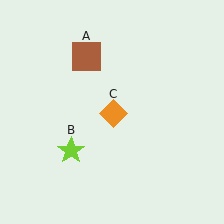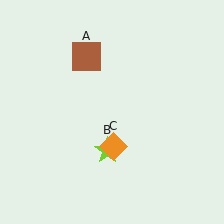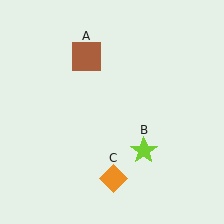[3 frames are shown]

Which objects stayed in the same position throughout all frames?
Brown square (object A) remained stationary.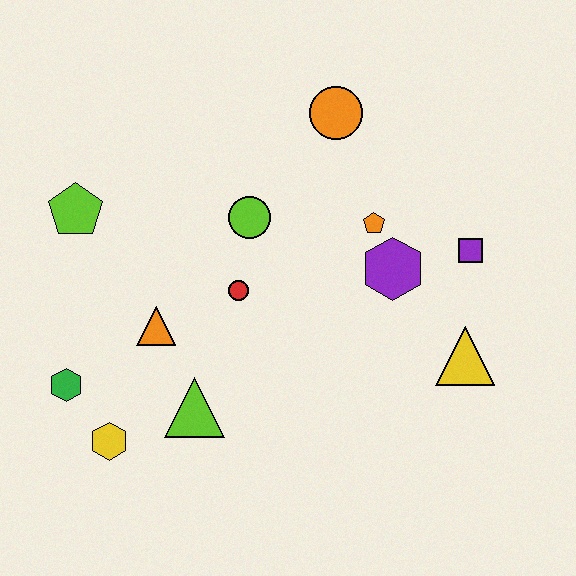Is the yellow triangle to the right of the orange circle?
Yes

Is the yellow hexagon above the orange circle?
No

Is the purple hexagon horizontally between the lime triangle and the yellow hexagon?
No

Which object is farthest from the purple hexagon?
The green hexagon is farthest from the purple hexagon.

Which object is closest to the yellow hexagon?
The green hexagon is closest to the yellow hexagon.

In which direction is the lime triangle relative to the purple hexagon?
The lime triangle is to the left of the purple hexagon.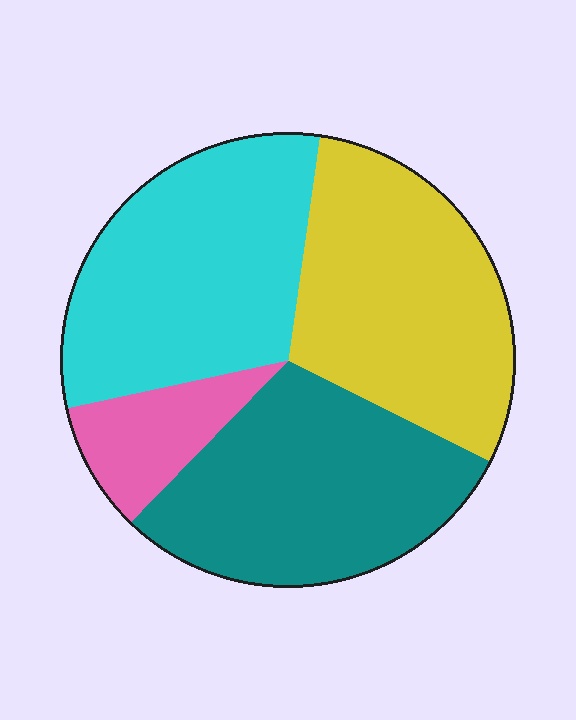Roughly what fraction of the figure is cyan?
Cyan covers 31% of the figure.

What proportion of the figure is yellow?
Yellow covers about 30% of the figure.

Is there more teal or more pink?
Teal.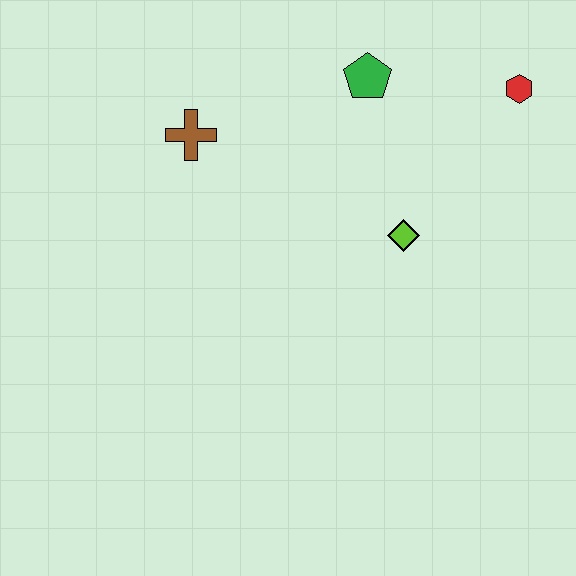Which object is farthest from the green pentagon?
The brown cross is farthest from the green pentagon.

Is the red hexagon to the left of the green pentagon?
No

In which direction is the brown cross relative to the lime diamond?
The brown cross is to the left of the lime diamond.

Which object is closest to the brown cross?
The green pentagon is closest to the brown cross.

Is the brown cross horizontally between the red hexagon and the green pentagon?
No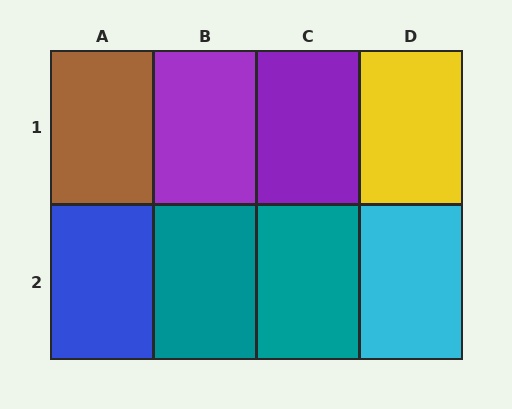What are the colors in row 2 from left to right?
Blue, teal, teal, cyan.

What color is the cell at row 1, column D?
Yellow.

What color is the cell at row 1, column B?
Purple.